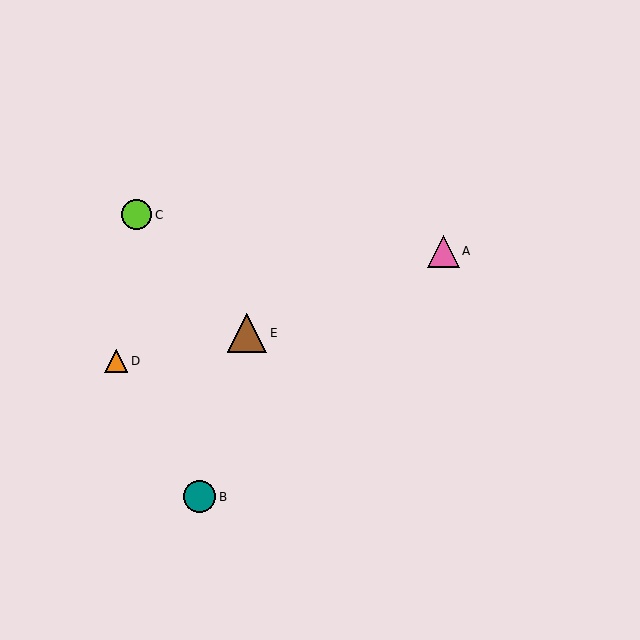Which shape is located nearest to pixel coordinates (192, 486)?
The teal circle (labeled B) at (199, 497) is nearest to that location.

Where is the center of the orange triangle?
The center of the orange triangle is at (116, 361).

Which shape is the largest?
The brown triangle (labeled E) is the largest.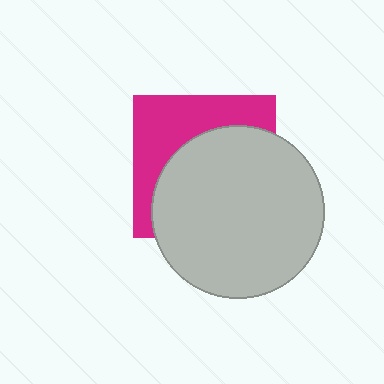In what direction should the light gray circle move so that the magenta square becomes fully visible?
The light gray circle should move toward the lower-right. That is the shortest direction to clear the overlap and leave the magenta square fully visible.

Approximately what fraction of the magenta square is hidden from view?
Roughly 61% of the magenta square is hidden behind the light gray circle.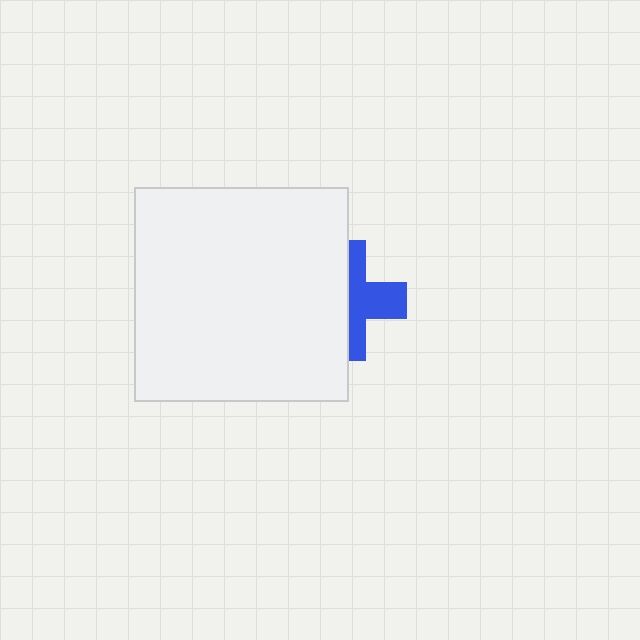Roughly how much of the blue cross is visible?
About half of it is visible (roughly 47%).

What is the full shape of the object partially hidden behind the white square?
The partially hidden object is a blue cross.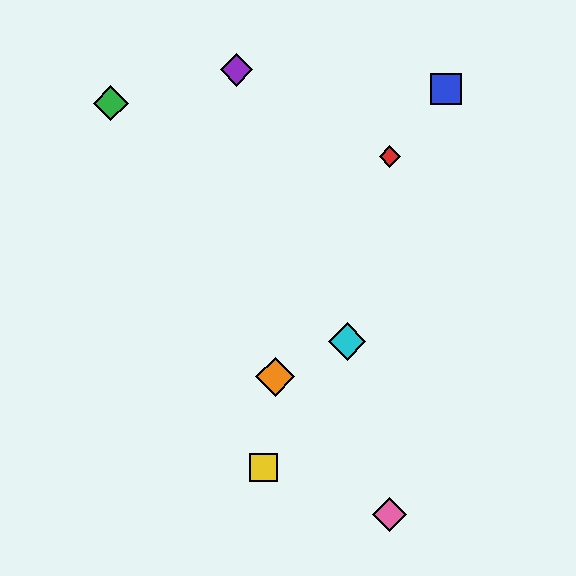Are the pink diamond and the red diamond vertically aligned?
Yes, both are at x≈390.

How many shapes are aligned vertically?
2 shapes (the red diamond, the pink diamond) are aligned vertically.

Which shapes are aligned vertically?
The red diamond, the pink diamond are aligned vertically.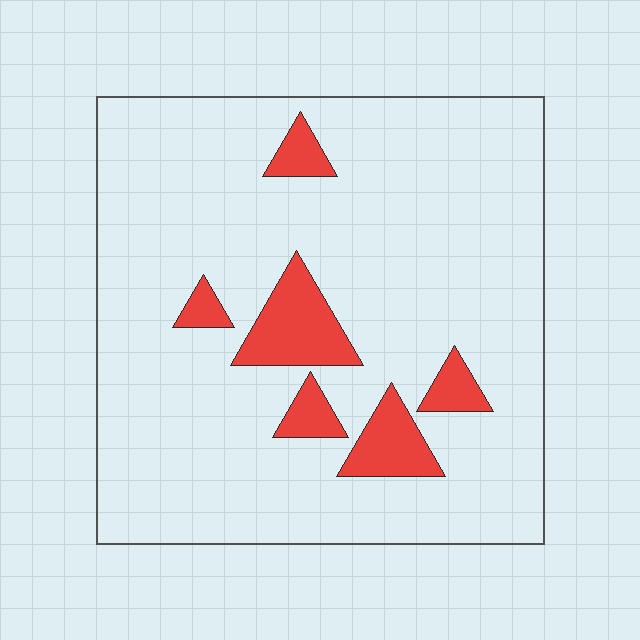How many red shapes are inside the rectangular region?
6.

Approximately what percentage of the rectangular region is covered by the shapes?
Approximately 10%.